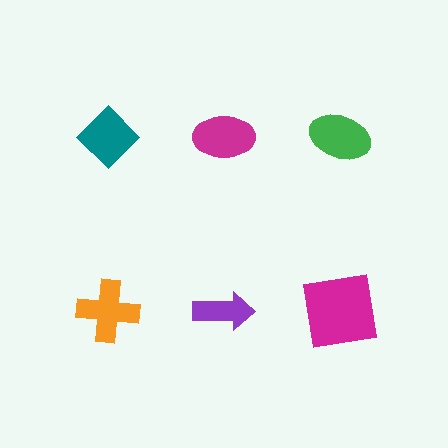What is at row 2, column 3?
A magenta square.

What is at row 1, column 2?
A magenta ellipse.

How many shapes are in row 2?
3 shapes.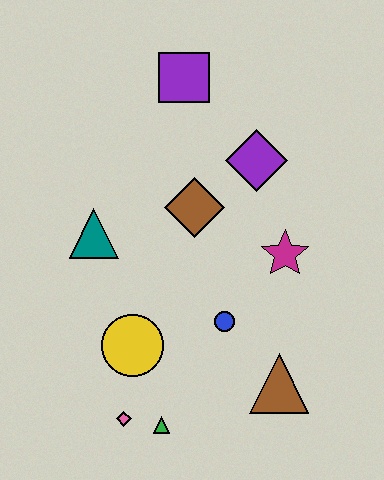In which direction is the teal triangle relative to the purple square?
The teal triangle is below the purple square.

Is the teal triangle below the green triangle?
No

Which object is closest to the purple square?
The purple diamond is closest to the purple square.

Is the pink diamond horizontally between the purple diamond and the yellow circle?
No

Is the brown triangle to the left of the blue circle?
No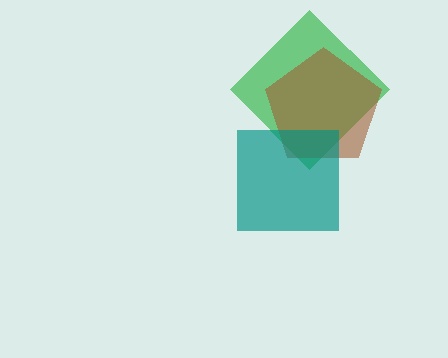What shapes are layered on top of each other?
The layered shapes are: a green diamond, a brown pentagon, a teal square.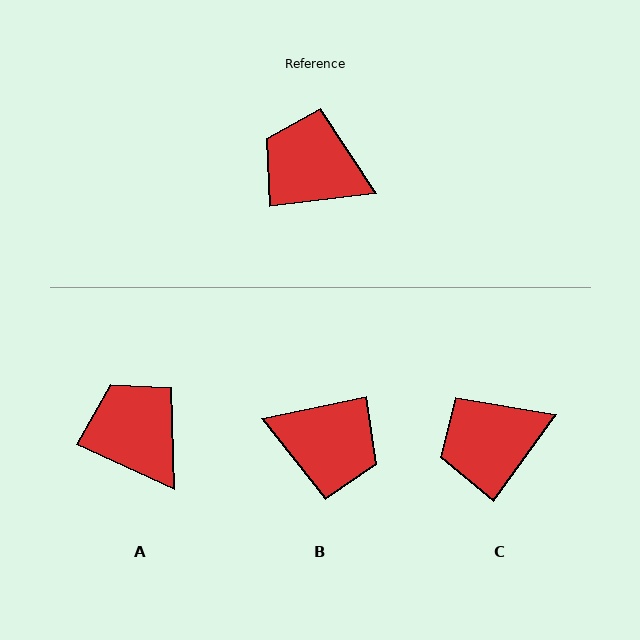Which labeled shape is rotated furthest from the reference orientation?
B, about 175 degrees away.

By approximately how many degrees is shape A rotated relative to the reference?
Approximately 32 degrees clockwise.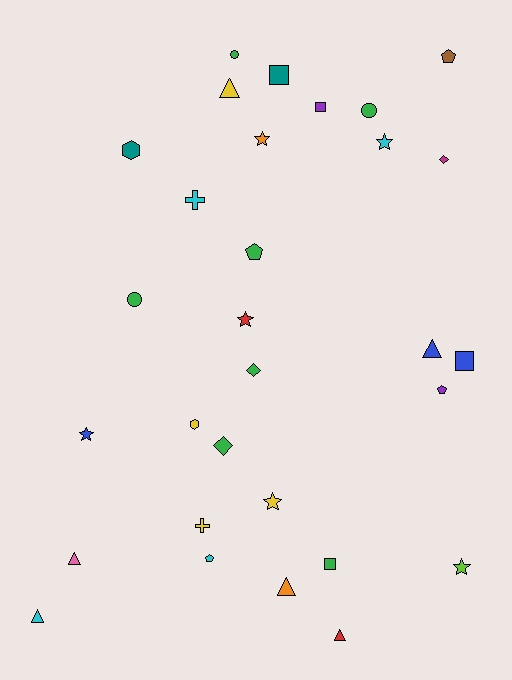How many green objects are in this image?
There are 7 green objects.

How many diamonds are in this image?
There are 3 diamonds.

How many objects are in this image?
There are 30 objects.